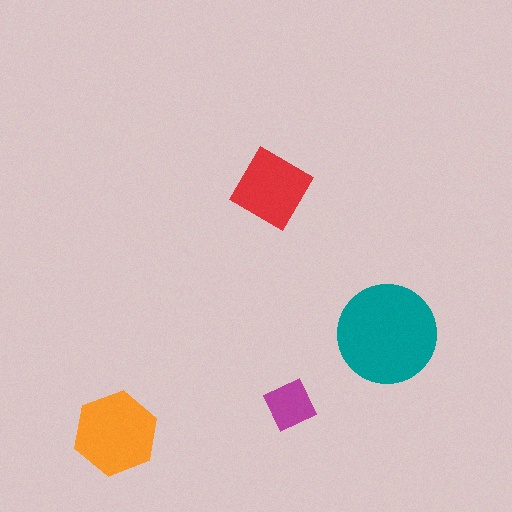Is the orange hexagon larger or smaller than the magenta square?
Larger.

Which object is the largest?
The teal circle.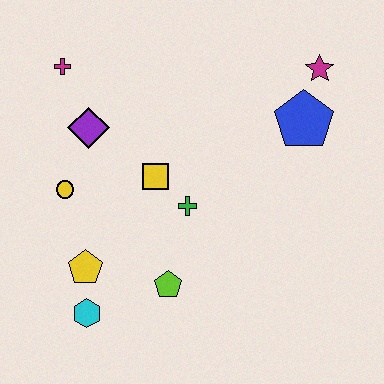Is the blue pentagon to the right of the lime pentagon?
Yes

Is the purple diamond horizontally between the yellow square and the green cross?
No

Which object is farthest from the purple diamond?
The magenta star is farthest from the purple diamond.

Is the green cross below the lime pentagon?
No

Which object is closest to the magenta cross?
The purple diamond is closest to the magenta cross.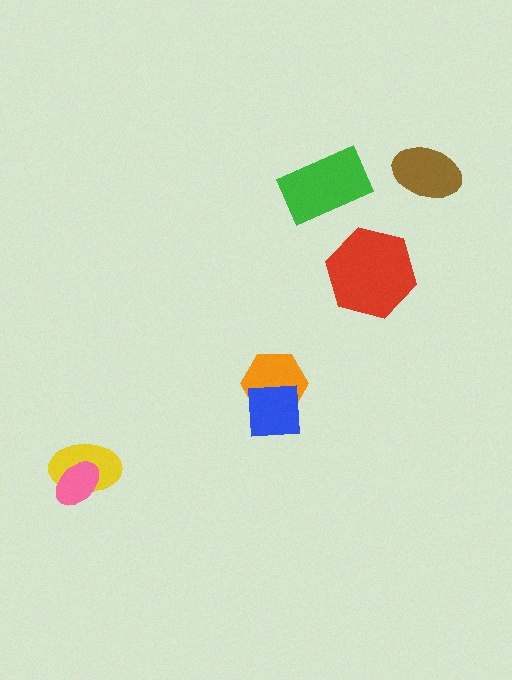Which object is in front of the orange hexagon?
The blue square is in front of the orange hexagon.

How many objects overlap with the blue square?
1 object overlaps with the blue square.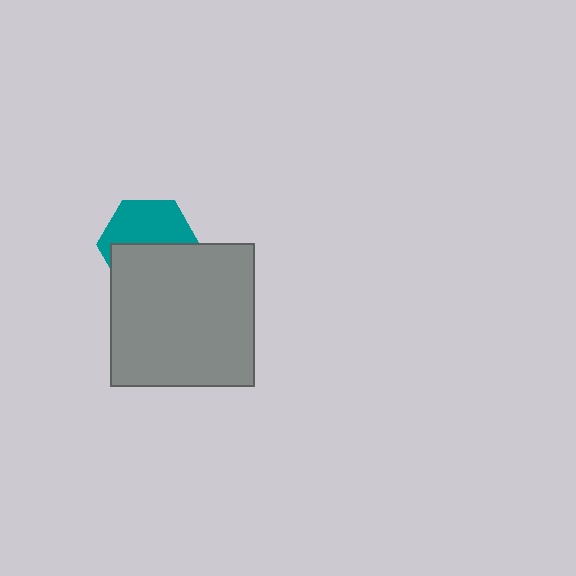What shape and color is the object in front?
The object in front is a gray square.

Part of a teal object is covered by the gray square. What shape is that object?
It is a hexagon.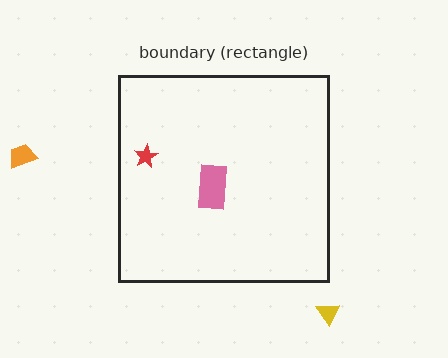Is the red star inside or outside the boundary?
Inside.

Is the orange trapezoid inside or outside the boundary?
Outside.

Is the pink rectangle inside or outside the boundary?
Inside.